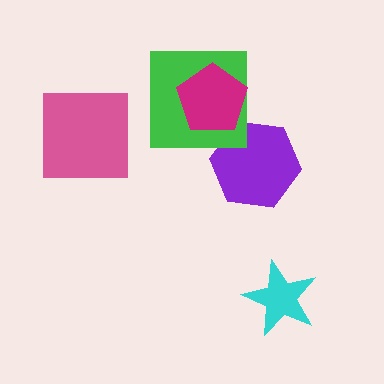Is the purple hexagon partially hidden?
No, no other shape covers it.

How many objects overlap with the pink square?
0 objects overlap with the pink square.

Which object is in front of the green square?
The magenta pentagon is in front of the green square.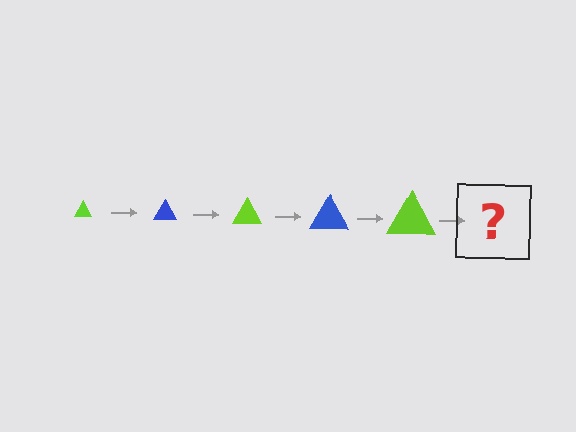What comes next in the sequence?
The next element should be a blue triangle, larger than the previous one.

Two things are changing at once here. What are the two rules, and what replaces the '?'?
The two rules are that the triangle grows larger each step and the color cycles through lime and blue. The '?' should be a blue triangle, larger than the previous one.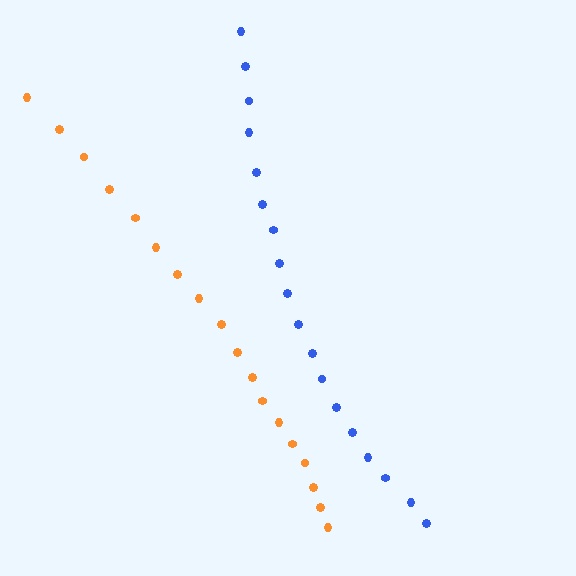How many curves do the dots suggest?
There are 2 distinct paths.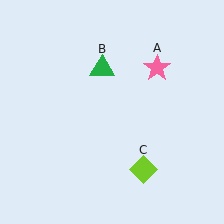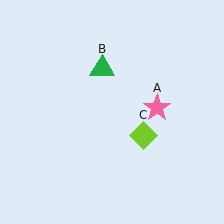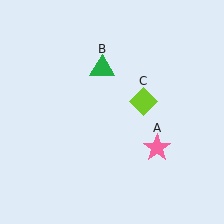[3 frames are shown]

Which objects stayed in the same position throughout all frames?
Green triangle (object B) remained stationary.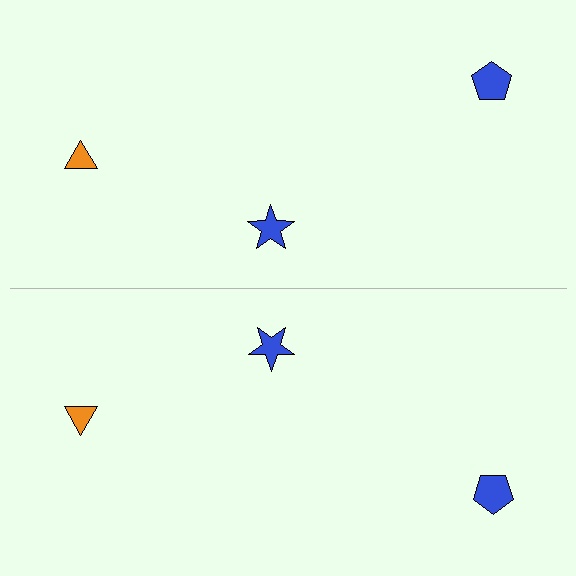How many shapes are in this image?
There are 6 shapes in this image.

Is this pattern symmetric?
Yes, this pattern has bilateral (reflection) symmetry.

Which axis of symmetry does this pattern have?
The pattern has a horizontal axis of symmetry running through the center of the image.